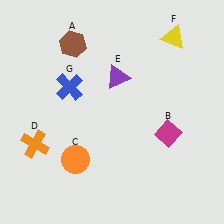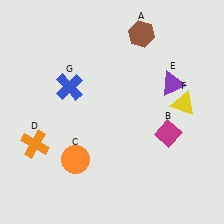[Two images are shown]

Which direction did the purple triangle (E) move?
The purple triangle (E) moved right.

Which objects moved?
The objects that moved are: the brown hexagon (A), the purple triangle (E), the yellow triangle (F).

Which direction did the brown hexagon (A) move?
The brown hexagon (A) moved right.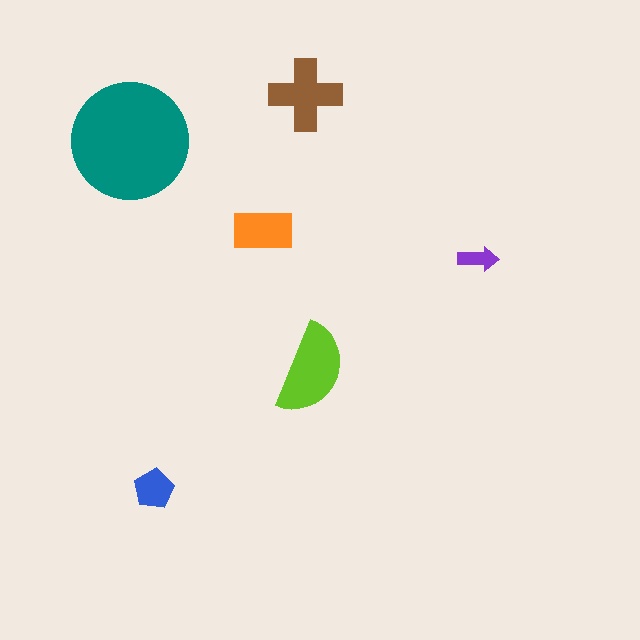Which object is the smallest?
The purple arrow.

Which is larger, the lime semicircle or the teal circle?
The teal circle.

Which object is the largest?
The teal circle.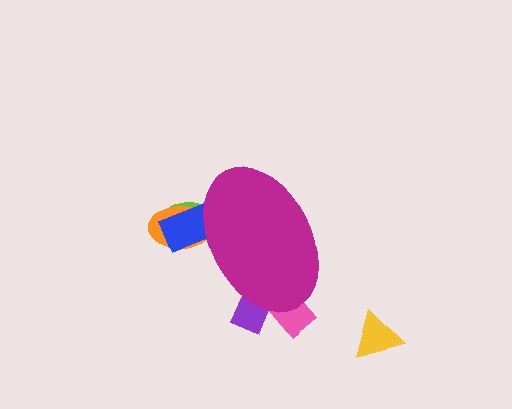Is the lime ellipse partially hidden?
Yes, the lime ellipse is partially hidden behind the magenta ellipse.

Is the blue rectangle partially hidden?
Yes, the blue rectangle is partially hidden behind the magenta ellipse.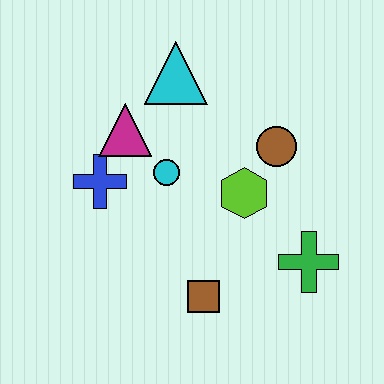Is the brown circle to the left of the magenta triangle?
No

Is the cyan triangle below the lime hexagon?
No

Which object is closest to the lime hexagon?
The brown circle is closest to the lime hexagon.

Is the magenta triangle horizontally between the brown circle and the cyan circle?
No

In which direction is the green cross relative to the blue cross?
The green cross is to the right of the blue cross.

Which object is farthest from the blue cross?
The green cross is farthest from the blue cross.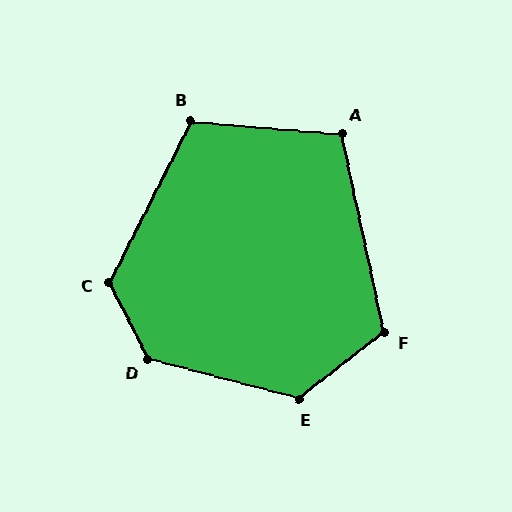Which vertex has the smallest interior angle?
A, at approximately 107 degrees.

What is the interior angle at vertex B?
Approximately 112 degrees (obtuse).